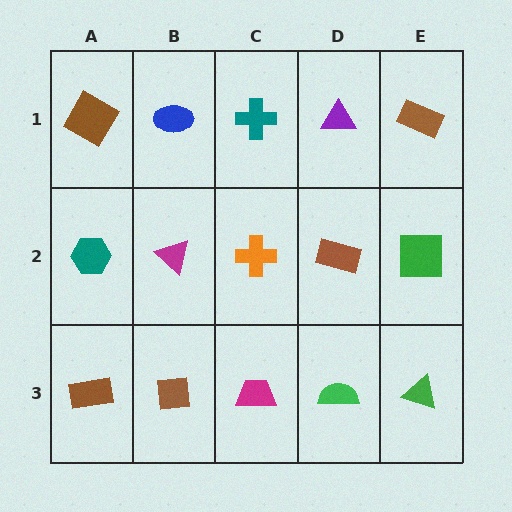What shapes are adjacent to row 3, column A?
A teal hexagon (row 2, column A), a brown square (row 3, column B).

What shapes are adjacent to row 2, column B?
A blue ellipse (row 1, column B), a brown square (row 3, column B), a teal hexagon (row 2, column A), an orange cross (row 2, column C).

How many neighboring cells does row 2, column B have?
4.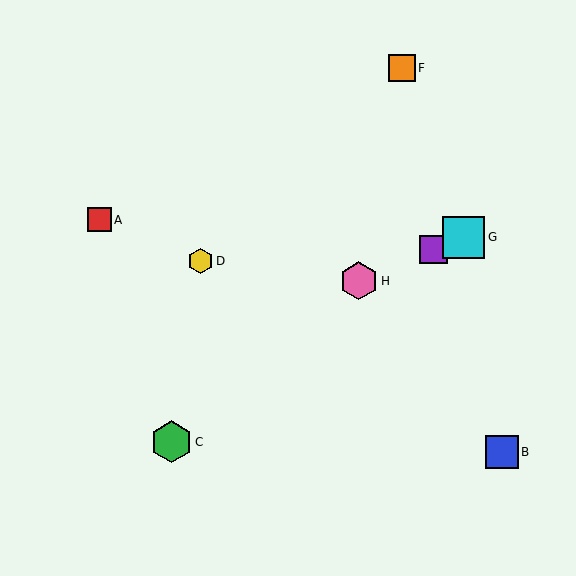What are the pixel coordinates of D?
Object D is at (200, 261).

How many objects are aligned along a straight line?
3 objects (E, G, H) are aligned along a straight line.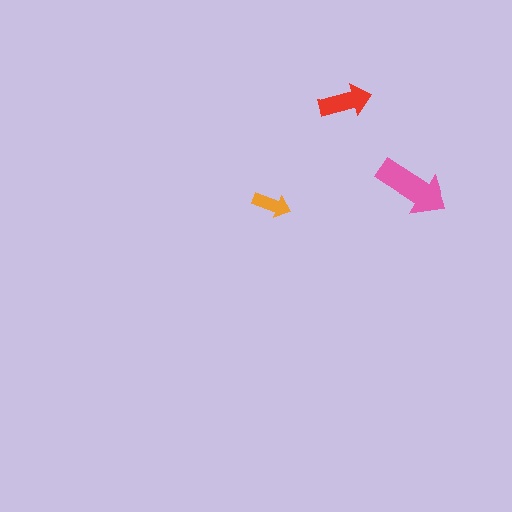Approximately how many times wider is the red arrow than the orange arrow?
About 1.5 times wider.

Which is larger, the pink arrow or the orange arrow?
The pink one.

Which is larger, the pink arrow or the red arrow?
The pink one.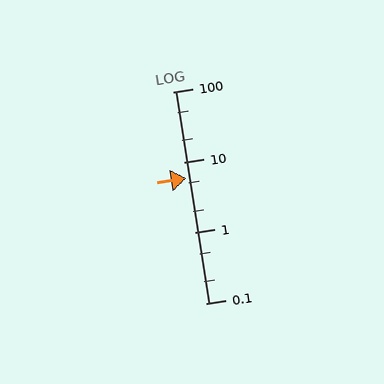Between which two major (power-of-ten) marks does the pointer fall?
The pointer is between 1 and 10.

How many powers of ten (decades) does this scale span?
The scale spans 3 decades, from 0.1 to 100.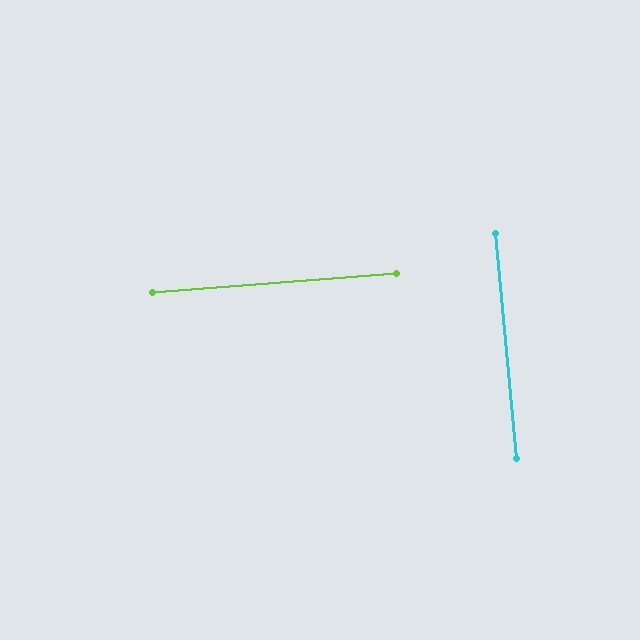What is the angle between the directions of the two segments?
Approximately 89 degrees.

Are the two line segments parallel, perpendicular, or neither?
Perpendicular — they meet at approximately 89°.